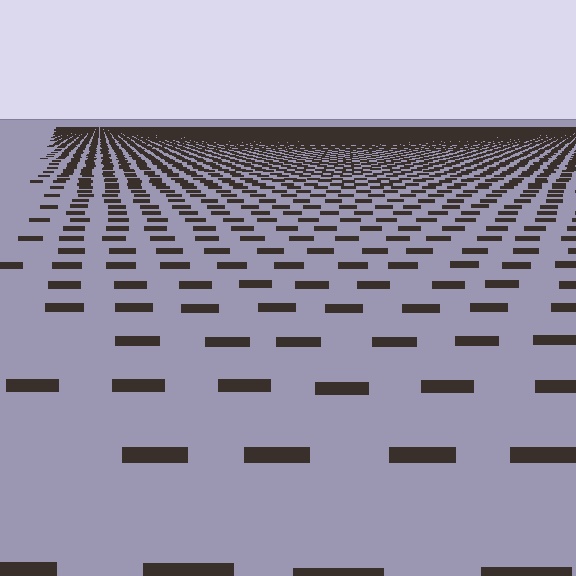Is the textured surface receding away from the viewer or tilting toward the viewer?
The surface is receding away from the viewer. Texture elements get smaller and denser toward the top.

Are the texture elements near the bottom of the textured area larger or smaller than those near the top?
Larger. Near the bottom, elements are closer to the viewer and appear at a bigger on-screen size.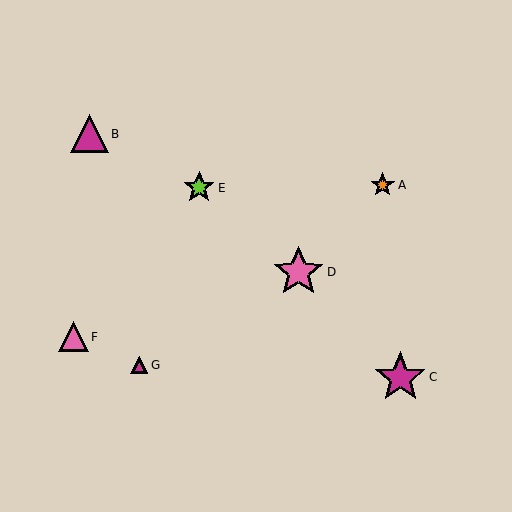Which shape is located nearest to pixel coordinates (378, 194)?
The orange star (labeled A) at (383, 185) is nearest to that location.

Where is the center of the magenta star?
The center of the magenta star is at (400, 377).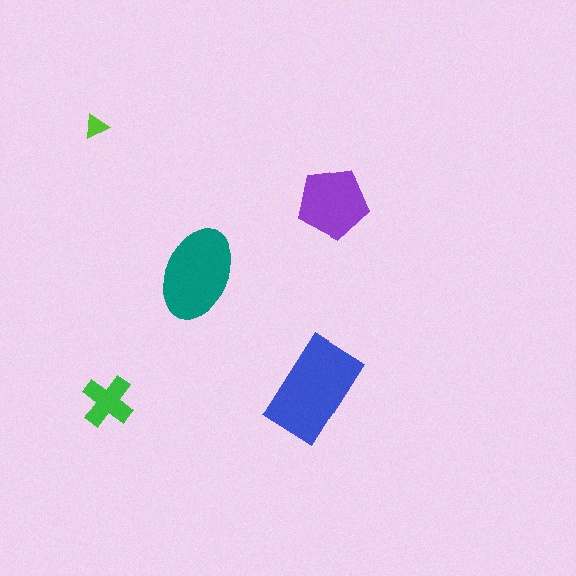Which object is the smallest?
The lime triangle.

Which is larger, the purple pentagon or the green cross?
The purple pentagon.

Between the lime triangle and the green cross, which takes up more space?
The green cross.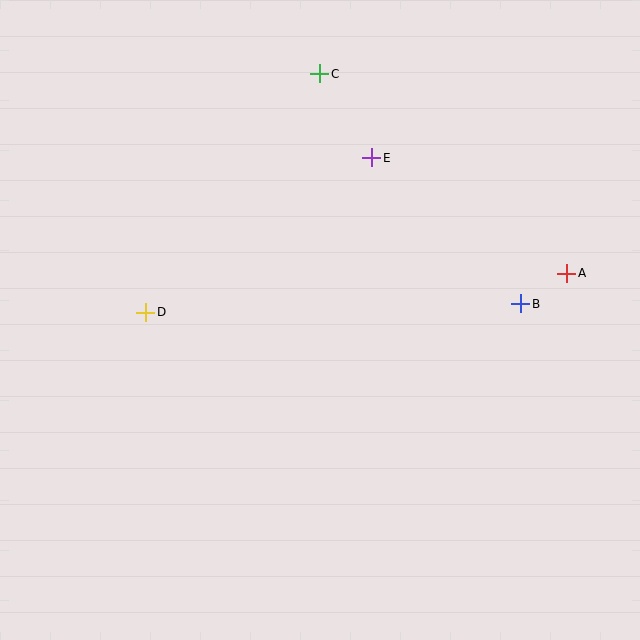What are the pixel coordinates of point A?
Point A is at (567, 273).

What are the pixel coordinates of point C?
Point C is at (320, 74).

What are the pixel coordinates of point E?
Point E is at (372, 158).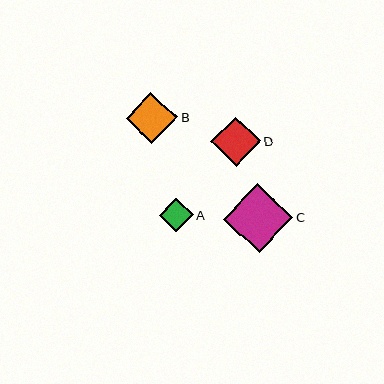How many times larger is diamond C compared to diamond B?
Diamond C is approximately 1.3 times the size of diamond B.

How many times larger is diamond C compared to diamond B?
Diamond C is approximately 1.3 times the size of diamond B.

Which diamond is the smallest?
Diamond A is the smallest with a size of approximately 34 pixels.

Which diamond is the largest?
Diamond C is the largest with a size of approximately 69 pixels.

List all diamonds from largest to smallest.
From largest to smallest: C, B, D, A.